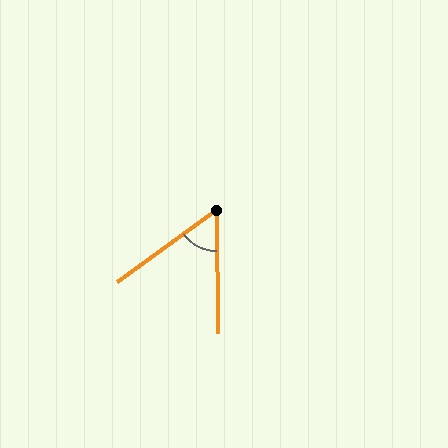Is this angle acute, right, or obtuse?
It is acute.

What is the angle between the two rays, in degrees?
Approximately 54 degrees.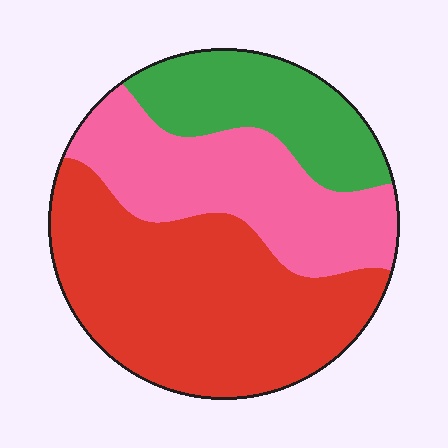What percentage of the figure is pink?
Pink takes up between a quarter and a half of the figure.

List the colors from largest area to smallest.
From largest to smallest: red, pink, green.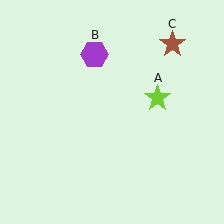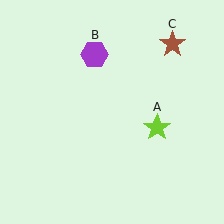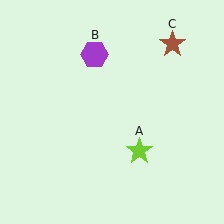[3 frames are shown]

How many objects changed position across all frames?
1 object changed position: lime star (object A).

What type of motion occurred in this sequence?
The lime star (object A) rotated clockwise around the center of the scene.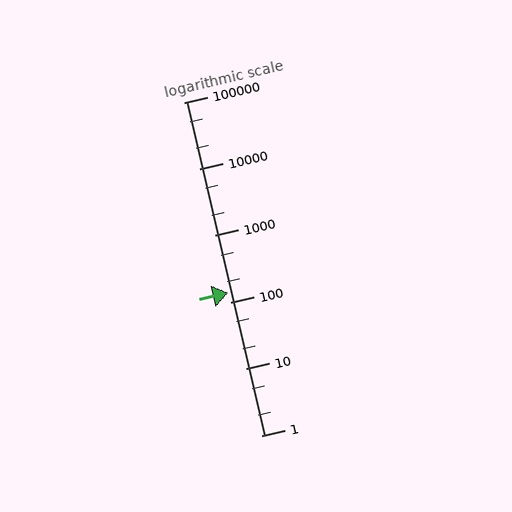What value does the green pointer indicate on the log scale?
The pointer indicates approximately 140.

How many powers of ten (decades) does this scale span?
The scale spans 5 decades, from 1 to 100000.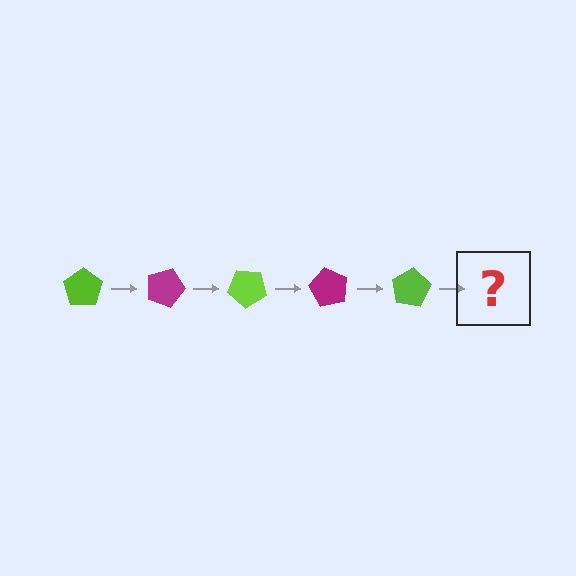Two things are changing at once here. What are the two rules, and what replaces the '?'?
The two rules are that it rotates 20 degrees each step and the color cycles through lime and magenta. The '?' should be a magenta pentagon, rotated 100 degrees from the start.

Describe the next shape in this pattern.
It should be a magenta pentagon, rotated 100 degrees from the start.